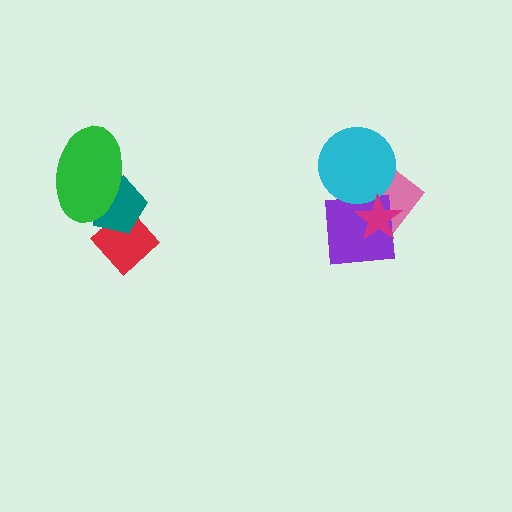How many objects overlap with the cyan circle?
2 objects overlap with the cyan circle.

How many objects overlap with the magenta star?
2 objects overlap with the magenta star.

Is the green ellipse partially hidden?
No, no other shape covers it.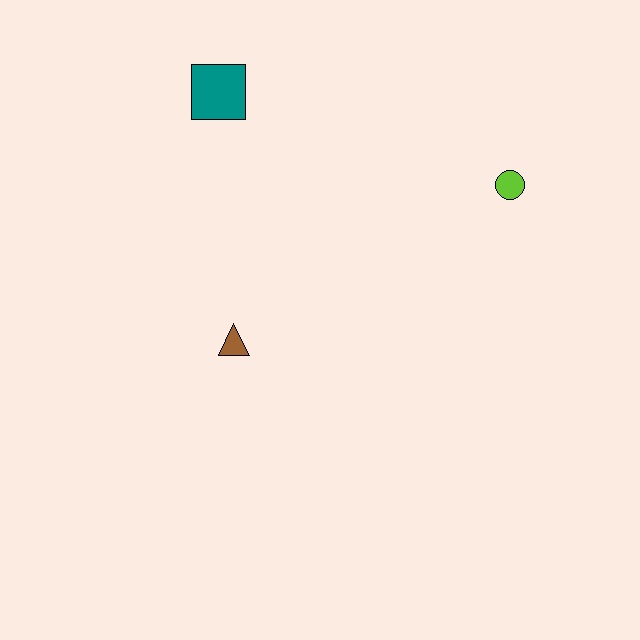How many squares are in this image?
There is 1 square.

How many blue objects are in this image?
There are no blue objects.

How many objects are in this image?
There are 3 objects.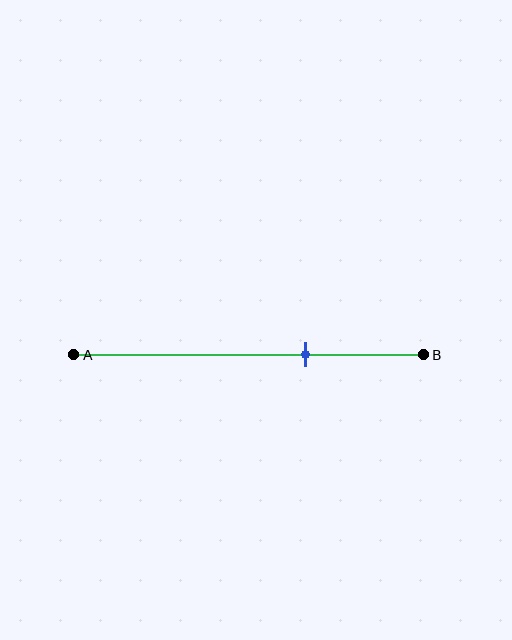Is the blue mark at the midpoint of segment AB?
No, the mark is at about 65% from A, not at the 50% midpoint.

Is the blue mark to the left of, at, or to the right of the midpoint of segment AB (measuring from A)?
The blue mark is to the right of the midpoint of segment AB.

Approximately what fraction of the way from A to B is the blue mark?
The blue mark is approximately 65% of the way from A to B.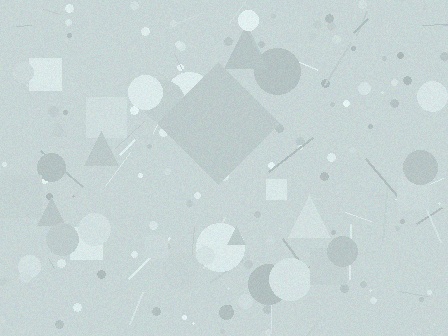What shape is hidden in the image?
A diamond is hidden in the image.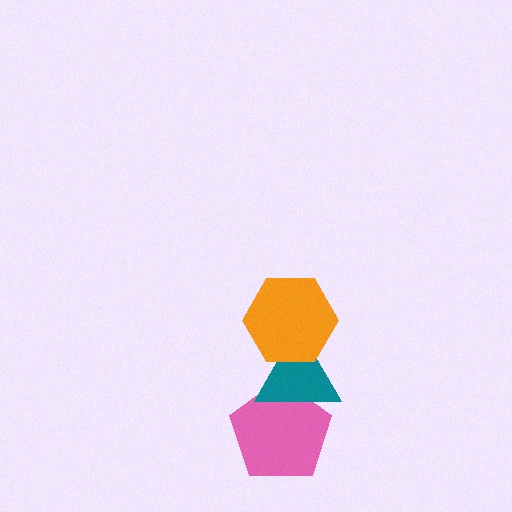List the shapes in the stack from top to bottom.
From top to bottom: the orange hexagon, the teal triangle, the pink pentagon.